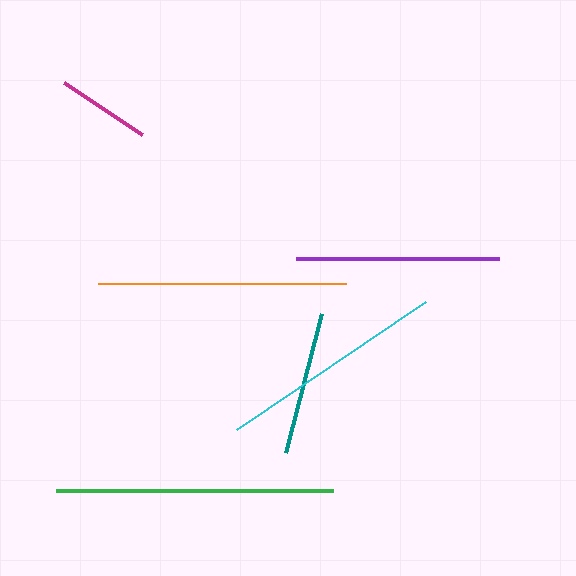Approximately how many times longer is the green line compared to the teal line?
The green line is approximately 1.9 times the length of the teal line.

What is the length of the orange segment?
The orange segment is approximately 248 pixels long.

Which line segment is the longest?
The green line is the longest at approximately 277 pixels.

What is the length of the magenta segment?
The magenta segment is approximately 93 pixels long.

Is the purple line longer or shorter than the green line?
The green line is longer than the purple line.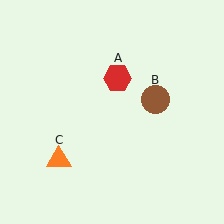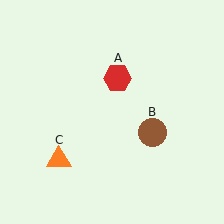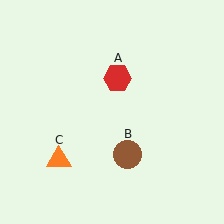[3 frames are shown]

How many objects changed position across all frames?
1 object changed position: brown circle (object B).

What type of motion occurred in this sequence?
The brown circle (object B) rotated clockwise around the center of the scene.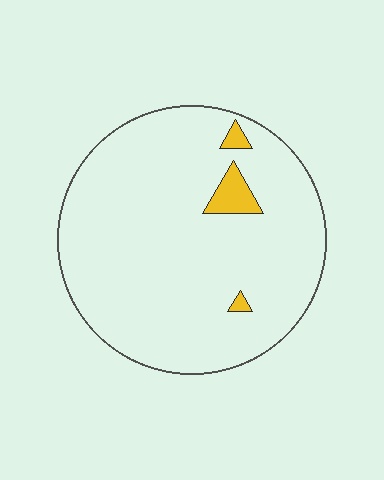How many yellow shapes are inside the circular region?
3.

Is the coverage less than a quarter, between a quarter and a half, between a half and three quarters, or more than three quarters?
Less than a quarter.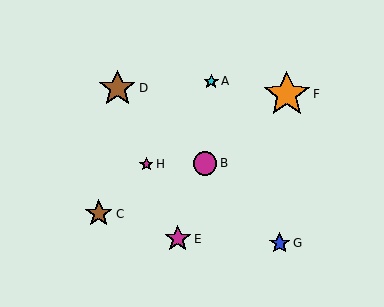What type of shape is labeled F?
Shape F is an orange star.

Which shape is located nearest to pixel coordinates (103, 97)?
The brown star (labeled D) at (117, 88) is nearest to that location.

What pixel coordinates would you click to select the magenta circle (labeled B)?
Click at (205, 163) to select the magenta circle B.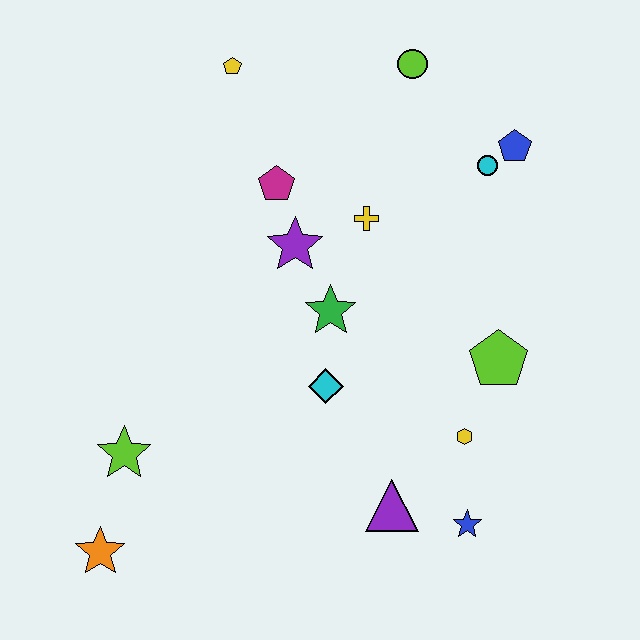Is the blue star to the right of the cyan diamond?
Yes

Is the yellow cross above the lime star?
Yes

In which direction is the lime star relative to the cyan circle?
The lime star is to the left of the cyan circle.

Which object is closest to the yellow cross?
The purple star is closest to the yellow cross.